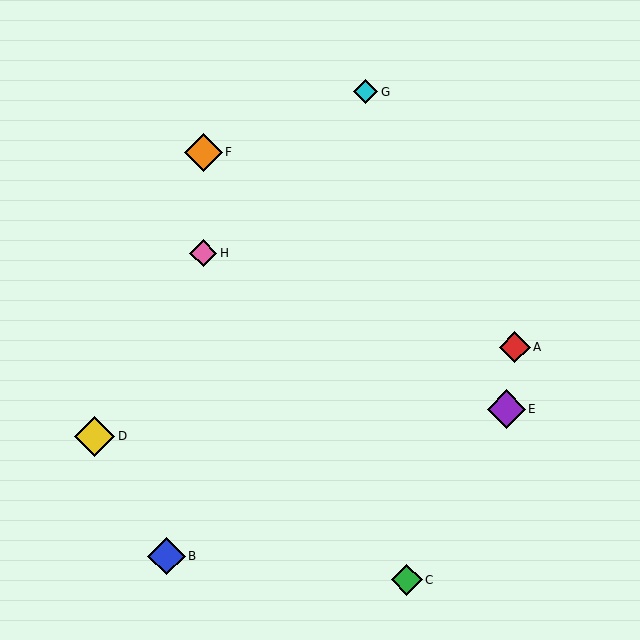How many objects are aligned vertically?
2 objects (F, H) are aligned vertically.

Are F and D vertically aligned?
No, F is at x≈203 and D is at x≈94.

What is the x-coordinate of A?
Object A is at x≈515.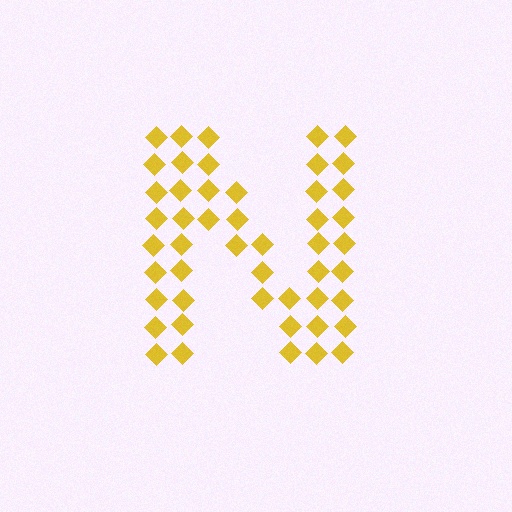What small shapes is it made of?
It is made of small diamonds.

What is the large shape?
The large shape is the letter N.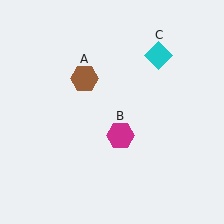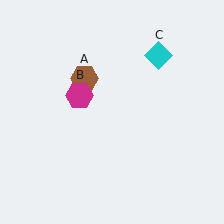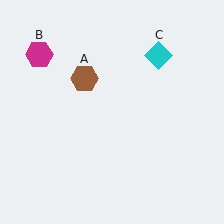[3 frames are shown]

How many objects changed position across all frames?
1 object changed position: magenta hexagon (object B).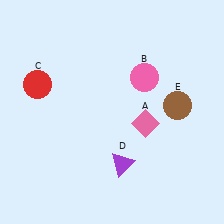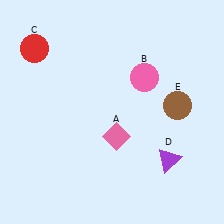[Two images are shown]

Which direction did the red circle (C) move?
The red circle (C) moved up.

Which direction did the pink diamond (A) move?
The pink diamond (A) moved left.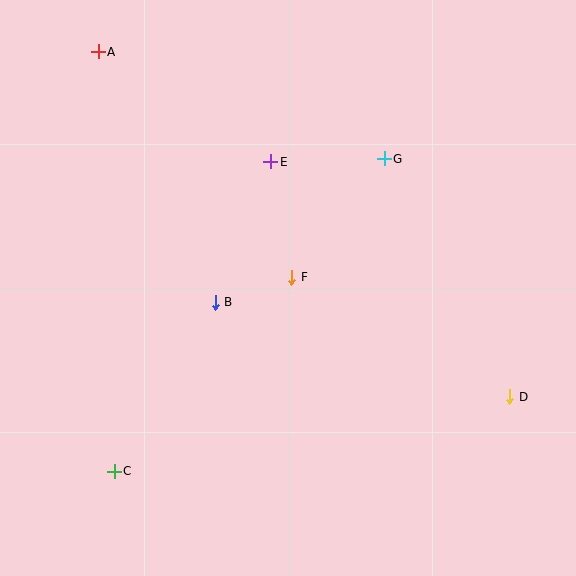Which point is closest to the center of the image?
Point F at (292, 277) is closest to the center.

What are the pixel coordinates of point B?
Point B is at (215, 302).